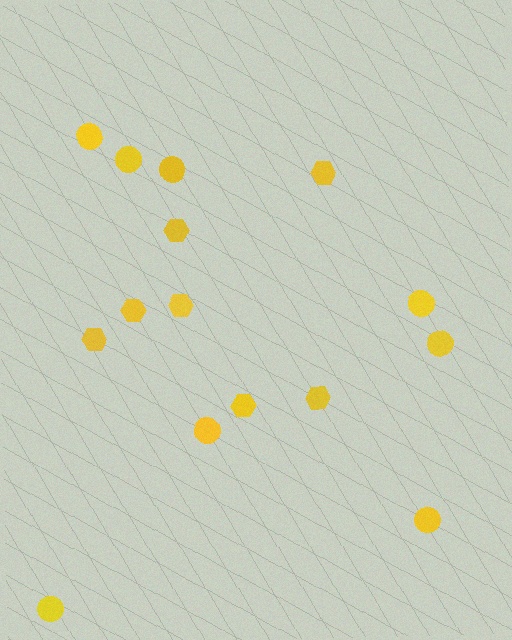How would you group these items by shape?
There are 2 groups: one group of hexagons (7) and one group of circles (8).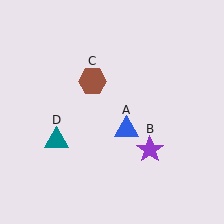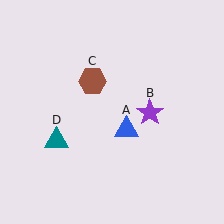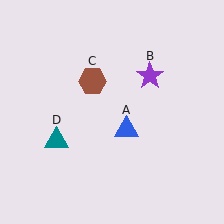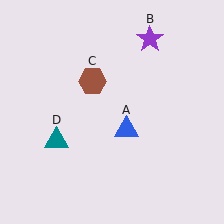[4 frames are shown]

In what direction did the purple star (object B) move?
The purple star (object B) moved up.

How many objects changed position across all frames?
1 object changed position: purple star (object B).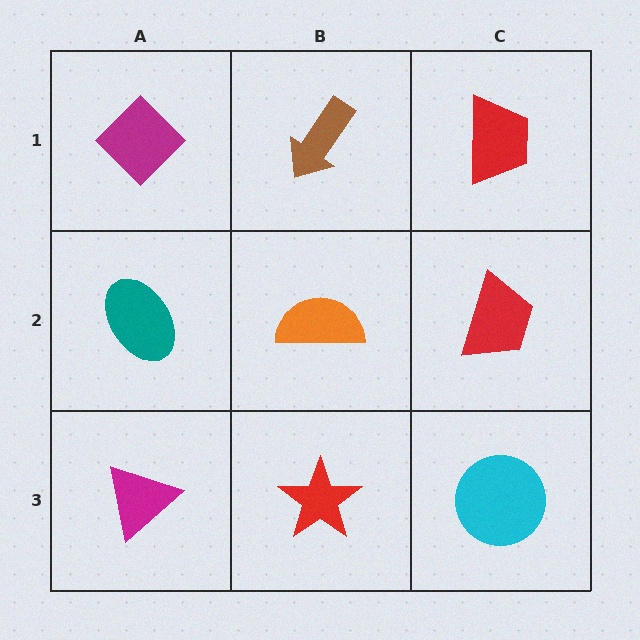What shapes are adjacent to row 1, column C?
A red trapezoid (row 2, column C), a brown arrow (row 1, column B).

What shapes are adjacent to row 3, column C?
A red trapezoid (row 2, column C), a red star (row 3, column B).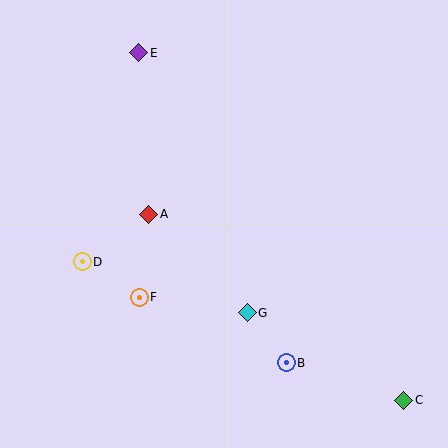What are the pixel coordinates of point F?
Point F is at (139, 297).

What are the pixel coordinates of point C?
Point C is at (404, 400).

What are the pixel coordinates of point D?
Point D is at (82, 262).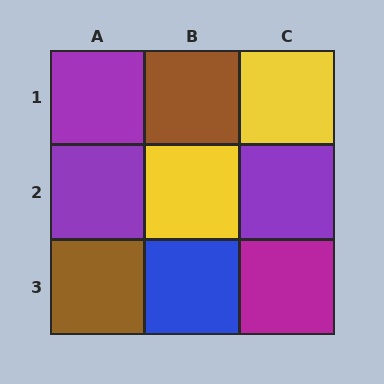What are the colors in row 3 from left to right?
Brown, blue, magenta.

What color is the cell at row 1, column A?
Purple.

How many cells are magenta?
1 cell is magenta.